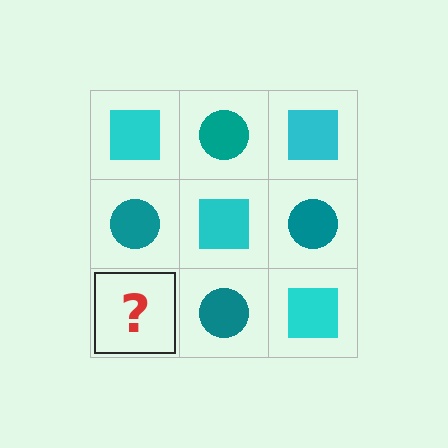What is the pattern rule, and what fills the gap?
The rule is that it alternates cyan square and teal circle in a checkerboard pattern. The gap should be filled with a cyan square.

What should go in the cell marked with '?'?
The missing cell should contain a cyan square.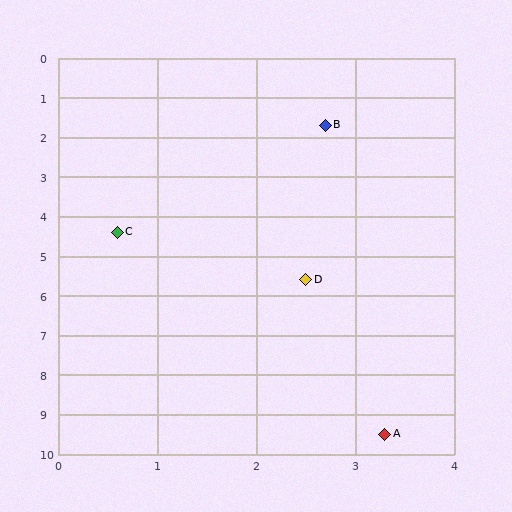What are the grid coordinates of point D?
Point D is at approximately (2.5, 5.6).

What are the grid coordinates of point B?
Point B is at approximately (2.7, 1.7).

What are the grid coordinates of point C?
Point C is at approximately (0.6, 4.4).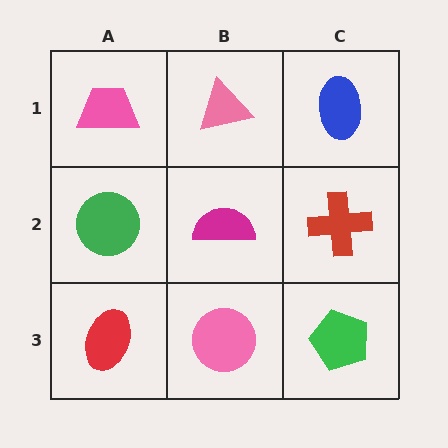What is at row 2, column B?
A magenta semicircle.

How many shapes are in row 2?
3 shapes.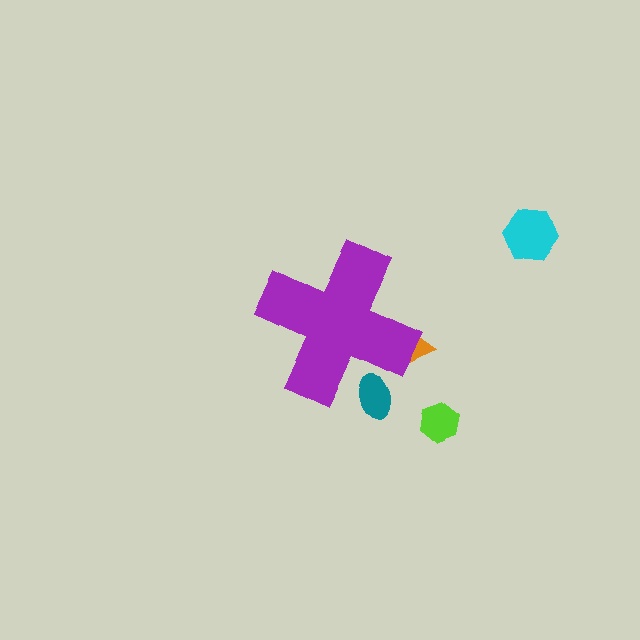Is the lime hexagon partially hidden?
No, the lime hexagon is fully visible.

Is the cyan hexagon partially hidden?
No, the cyan hexagon is fully visible.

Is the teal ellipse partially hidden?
Yes, the teal ellipse is partially hidden behind the purple cross.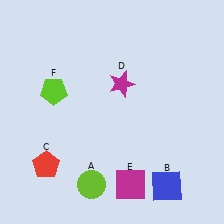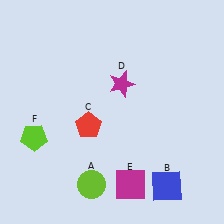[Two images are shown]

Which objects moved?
The objects that moved are: the red pentagon (C), the lime pentagon (F).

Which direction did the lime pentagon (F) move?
The lime pentagon (F) moved down.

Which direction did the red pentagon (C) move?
The red pentagon (C) moved right.